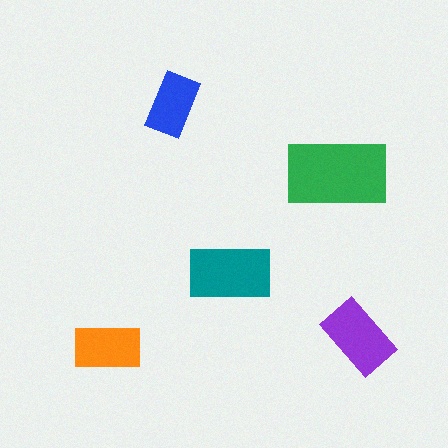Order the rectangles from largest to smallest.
the green one, the teal one, the purple one, the orange one, the blue one.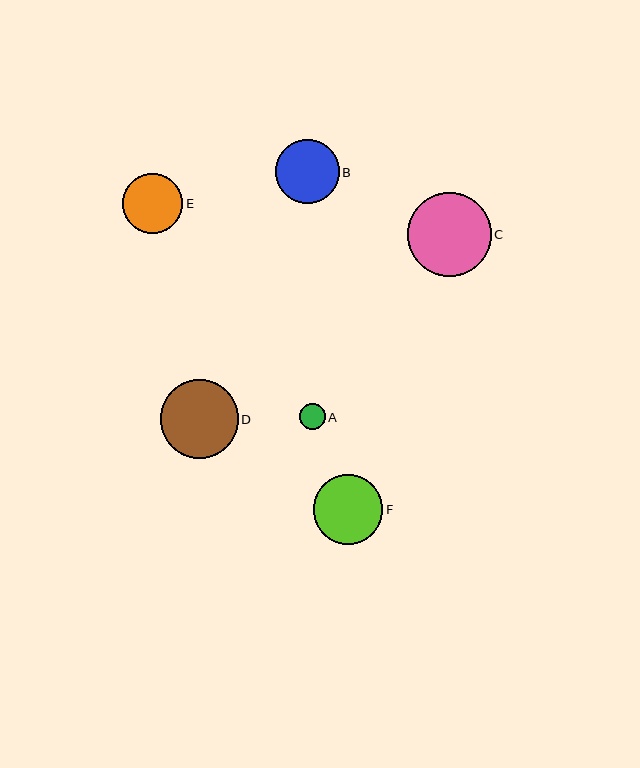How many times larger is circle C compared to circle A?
Circle C is approximately 3.2 times the size of circle A.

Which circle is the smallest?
Circle A is the smallest with a size of approximately 26 pixels.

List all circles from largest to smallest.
From largest to smallest: C, D, F, B, E, A.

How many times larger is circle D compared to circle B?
Circle D is approximately 1.2 times the size of circle B.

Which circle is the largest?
Circle C is the largest with a size of approximately 84 pixels.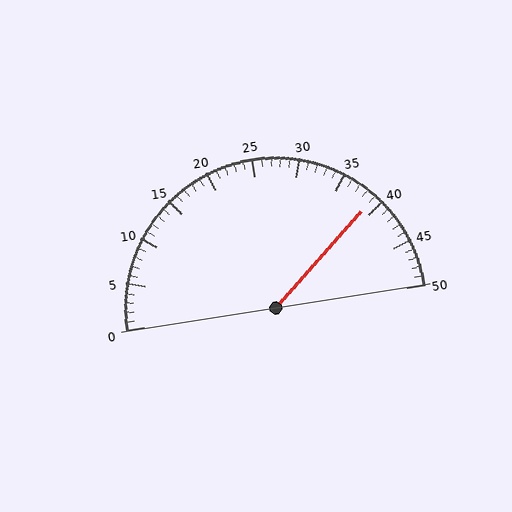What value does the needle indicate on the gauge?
The needle indicates approximately 39.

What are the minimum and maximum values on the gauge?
The gauge ranges from 0 to 50.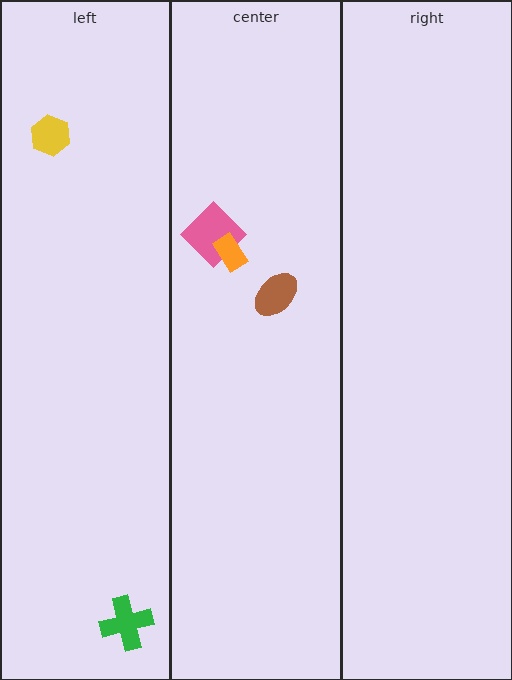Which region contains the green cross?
The left region.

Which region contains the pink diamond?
The center region.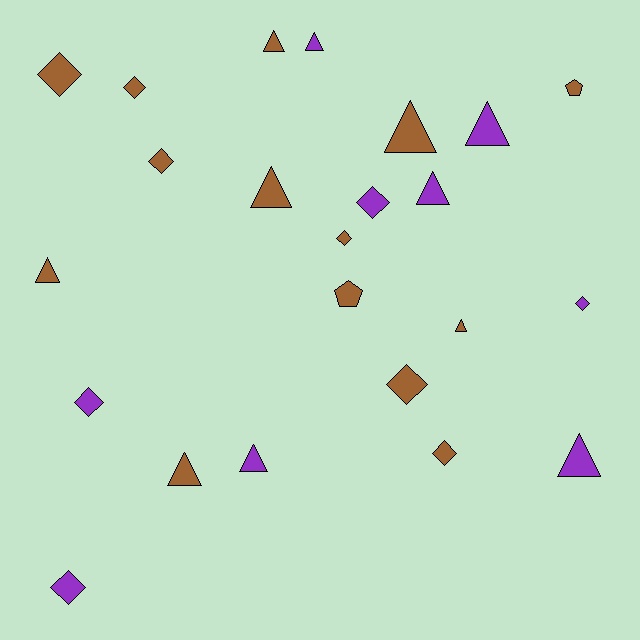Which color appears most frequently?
Brown, with 14 objects.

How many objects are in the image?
There are 23 objects.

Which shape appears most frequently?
Triangle, with 11 objects.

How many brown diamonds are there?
There are 6 brown diamonds.